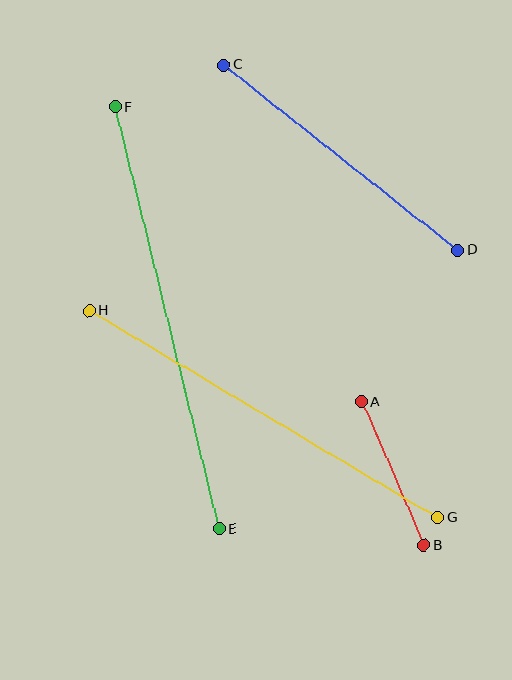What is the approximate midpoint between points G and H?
The midpoint is at approximately (263, 414) pixels.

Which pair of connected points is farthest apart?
Points E and F are farthest apart.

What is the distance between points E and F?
The distance is approximately 434 pixels.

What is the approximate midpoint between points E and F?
The midpoint is at approximately (167, 318) pixels.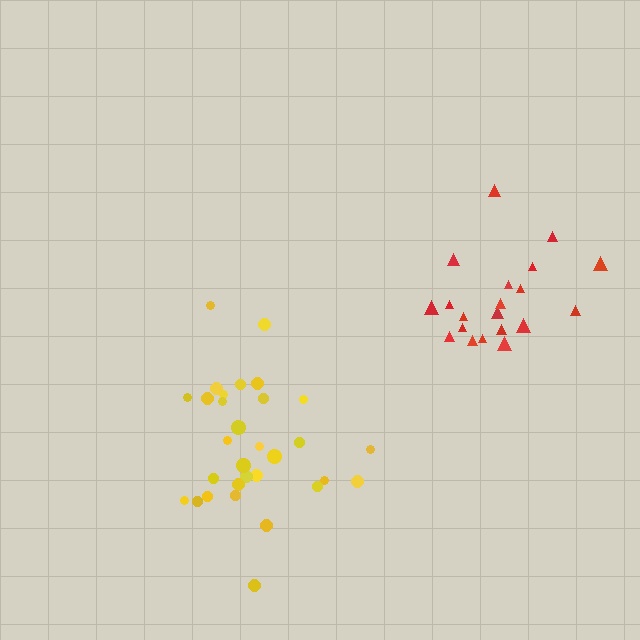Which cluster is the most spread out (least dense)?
Red.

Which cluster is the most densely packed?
Yellow.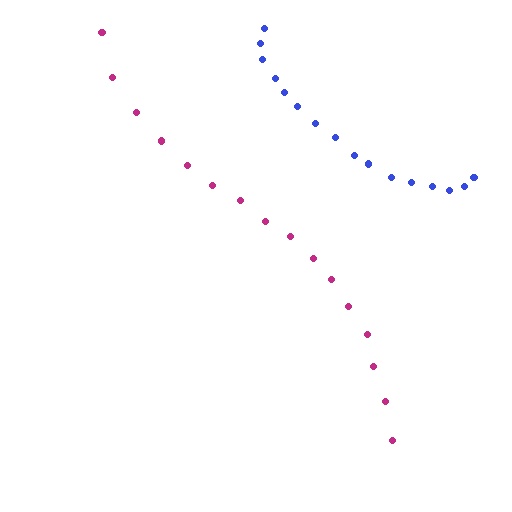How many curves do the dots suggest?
There are 2 distinct paths.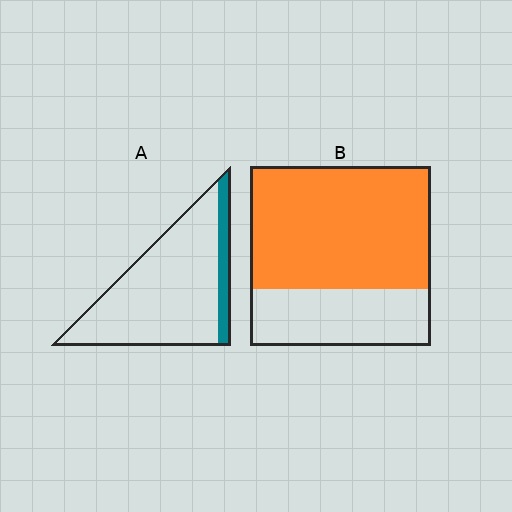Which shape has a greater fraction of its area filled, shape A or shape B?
Shape B.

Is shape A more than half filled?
No.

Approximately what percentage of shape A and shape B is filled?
A is approximately 15% and B is approximately 70%.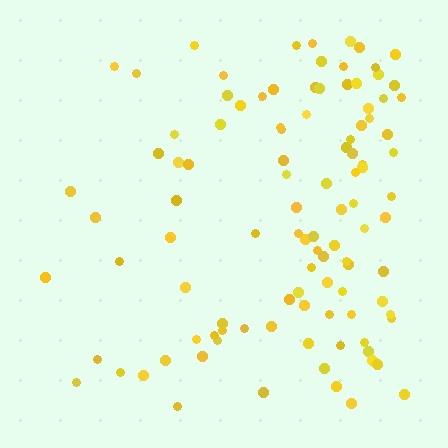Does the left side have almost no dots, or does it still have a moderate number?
Still a moderate number, just noticeably fewer than the right.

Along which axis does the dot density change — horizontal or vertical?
Horizontal.